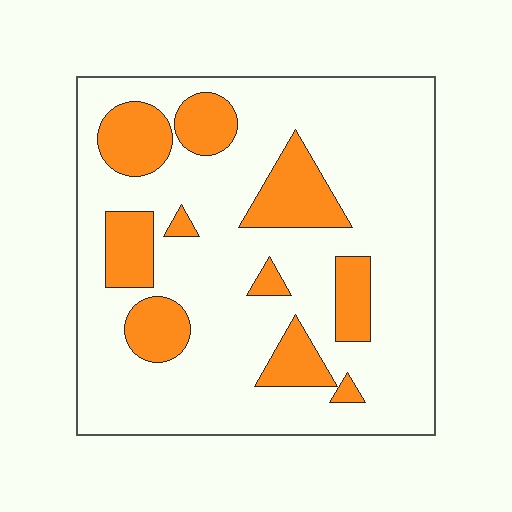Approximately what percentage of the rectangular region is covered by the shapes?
Approximately 20%.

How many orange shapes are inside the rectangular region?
10.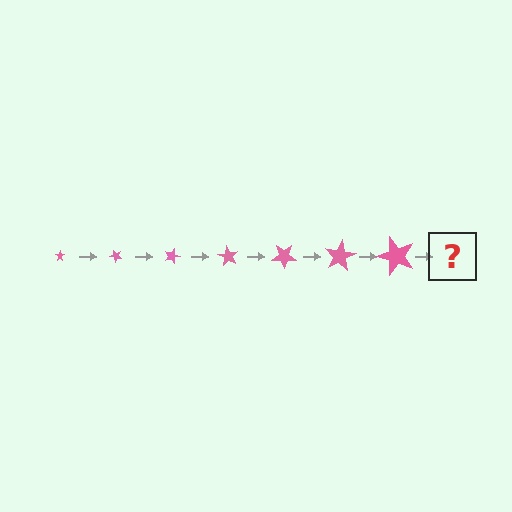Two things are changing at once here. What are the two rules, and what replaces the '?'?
The two rules are that the star grows larger each step and it rotates 45 degrees each step. The '?' should be a star, larger than the previous one and rotated 315 degrees from the start.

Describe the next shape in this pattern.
It should be a star, larger than the previous one and rotated 315 degrees from the start.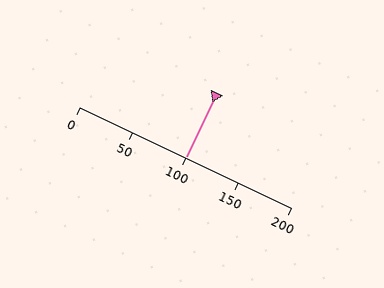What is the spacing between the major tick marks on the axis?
The major ticks are spaced 50 apart.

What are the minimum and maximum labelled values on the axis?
The axis runs from 0 to 200.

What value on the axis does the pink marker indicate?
The marker indicates approximately 100.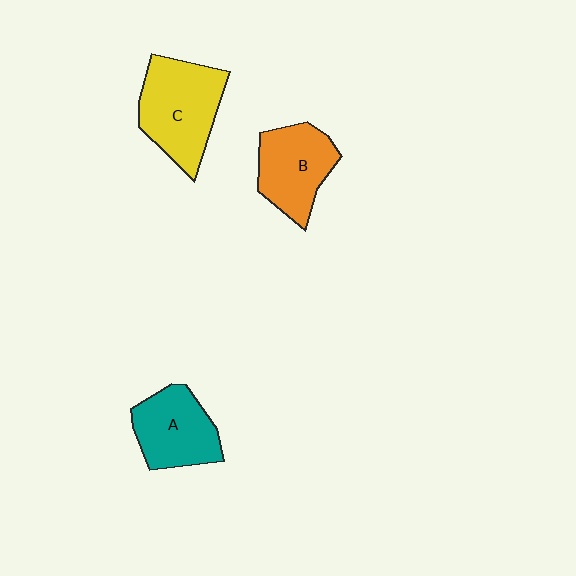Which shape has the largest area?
Shape C (yellow).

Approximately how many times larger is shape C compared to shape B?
Approximately 1.3 times.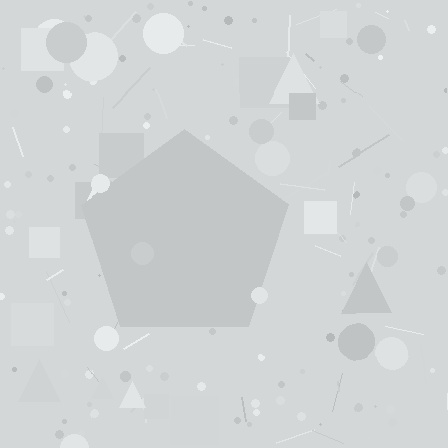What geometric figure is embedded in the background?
A pentagon is embedded in the background.